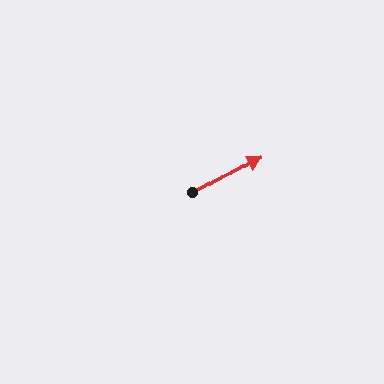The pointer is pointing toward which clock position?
Roughly 2 o'clock.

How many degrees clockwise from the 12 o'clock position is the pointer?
Approximately 62 degrees.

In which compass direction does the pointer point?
Northeast.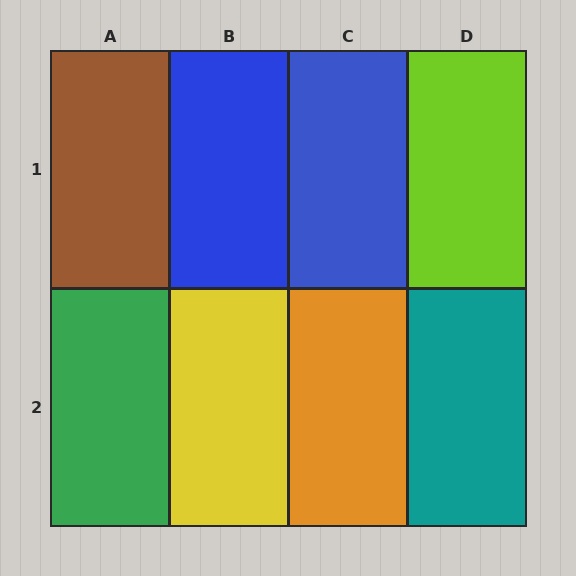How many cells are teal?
1 cell is teal.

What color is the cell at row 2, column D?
Teal.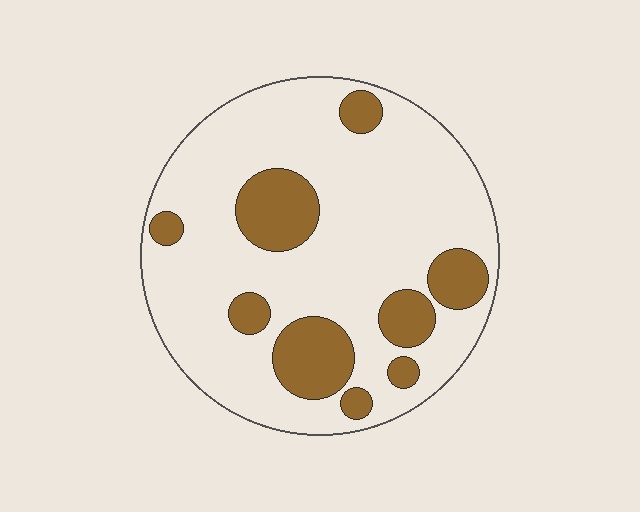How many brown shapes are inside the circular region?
9.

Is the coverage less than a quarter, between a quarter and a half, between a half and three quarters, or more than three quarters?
Less than a quarter.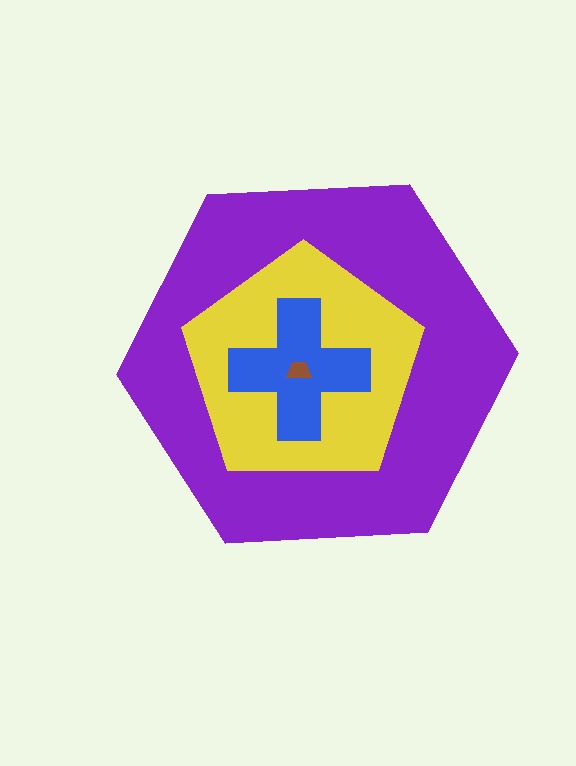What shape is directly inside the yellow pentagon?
The blue cross.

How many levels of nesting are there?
4.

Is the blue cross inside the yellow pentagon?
Yes.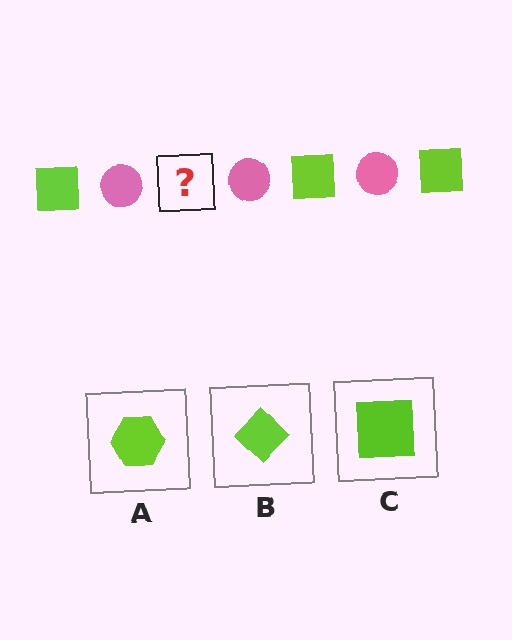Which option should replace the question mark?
Option C.